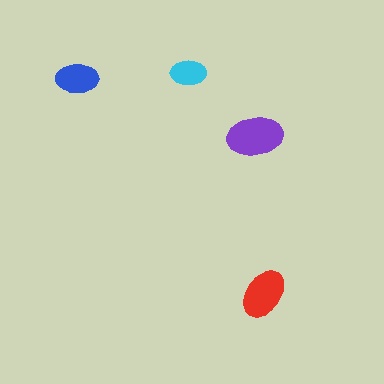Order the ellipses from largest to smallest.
the purple one, the red one, the blue one, the cyan one.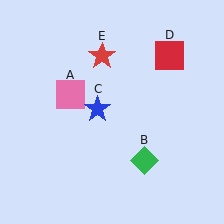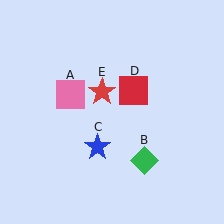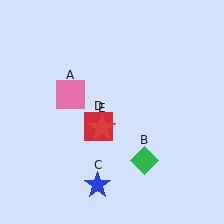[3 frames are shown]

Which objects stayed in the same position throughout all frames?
Pink square (object A) and green diamond (object B) remained stationary.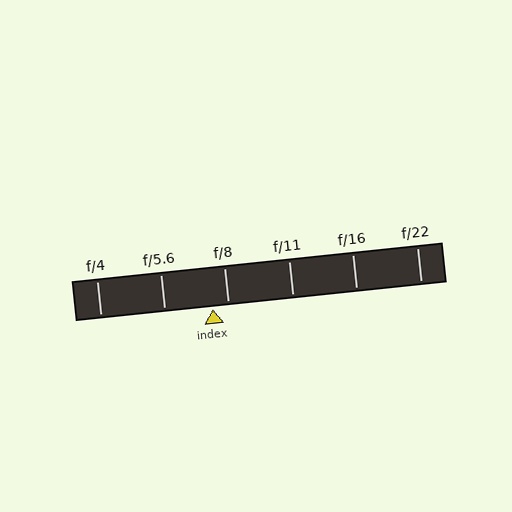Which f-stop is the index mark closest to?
The index mark is closest to f/8.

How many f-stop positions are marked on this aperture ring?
There are 6 f-stop positions marked.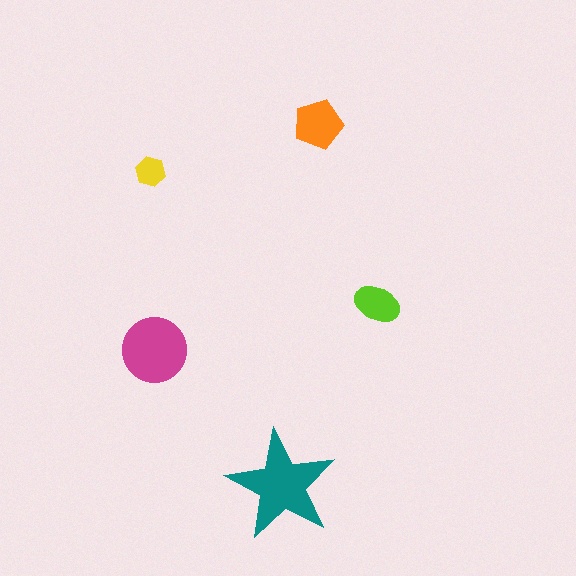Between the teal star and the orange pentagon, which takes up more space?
The teal star.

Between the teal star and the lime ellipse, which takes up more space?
The teal star.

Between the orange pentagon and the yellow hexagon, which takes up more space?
The orange pentagon.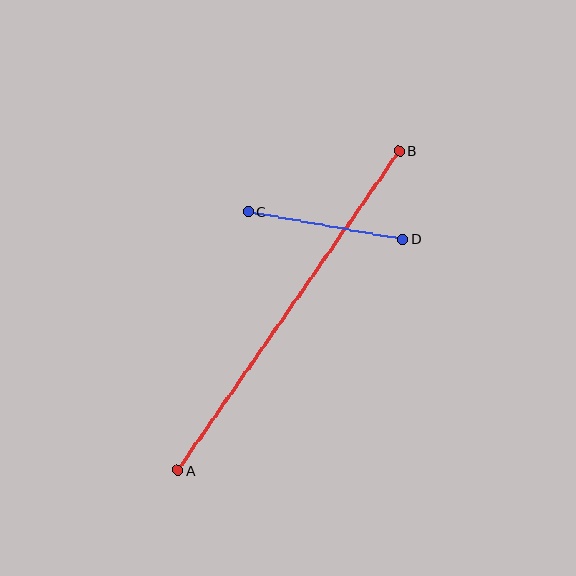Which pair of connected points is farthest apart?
Points A and B are farthest apart.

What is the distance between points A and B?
The distance is approximately 388 pixels.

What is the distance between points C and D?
The distance is approximately 157 pixels.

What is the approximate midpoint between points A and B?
The midpoint is at approximately (289, 311) pixels.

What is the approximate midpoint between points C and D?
The midpoint is at approximately (326, 225) pixels.